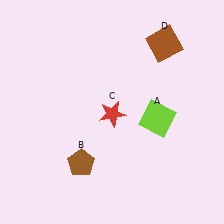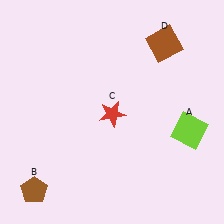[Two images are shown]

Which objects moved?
The objects that moved are: the lime square (A), the brown pentagon (B).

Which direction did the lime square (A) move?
The lime square (A) moved right.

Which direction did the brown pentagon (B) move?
The brown pentagon (B) moved left.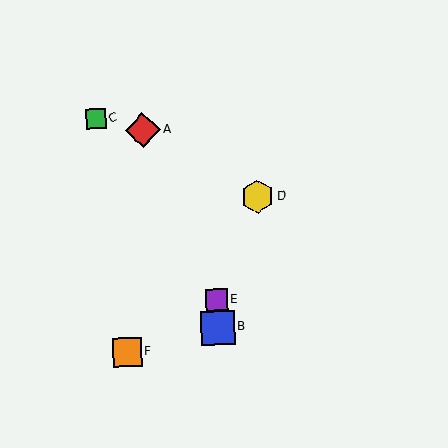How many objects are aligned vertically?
2 objects (B, E) are aligned vertically.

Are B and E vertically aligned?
Yes, both are at x≈218.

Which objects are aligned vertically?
Objects B, E are aligned vertically.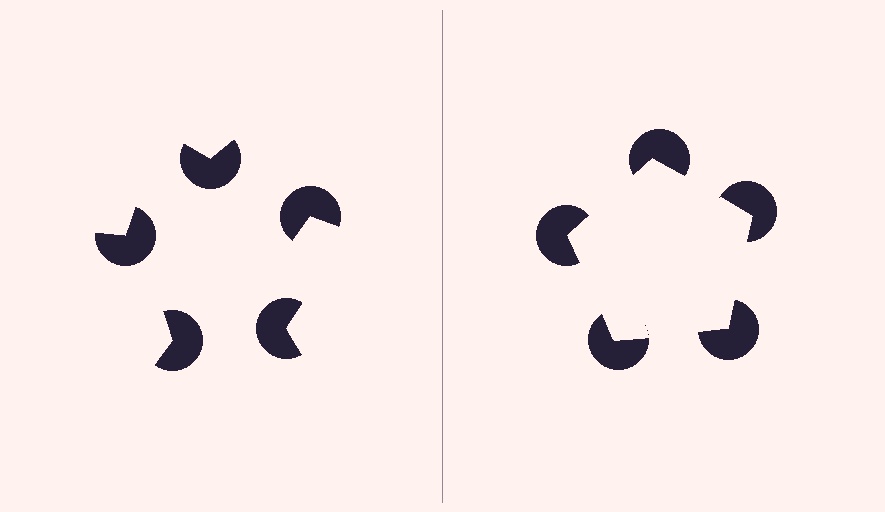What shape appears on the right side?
An illusory pentagon.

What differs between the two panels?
The pac-man discs are positioned identically on both sides; only the wedge orientations differ. On the right they align to a pentagon; on the left they are misaligned.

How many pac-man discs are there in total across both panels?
10 — 5 on each side.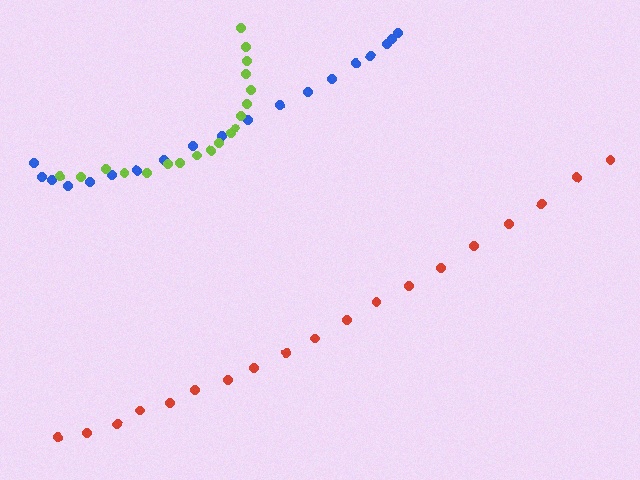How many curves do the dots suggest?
There are 3 distinct paths.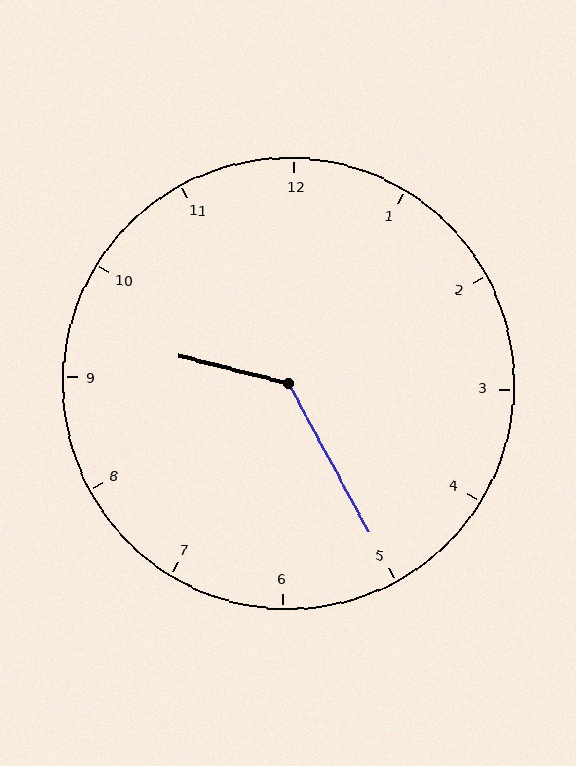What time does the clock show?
9:25.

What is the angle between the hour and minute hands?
Approximately 132 degrees.